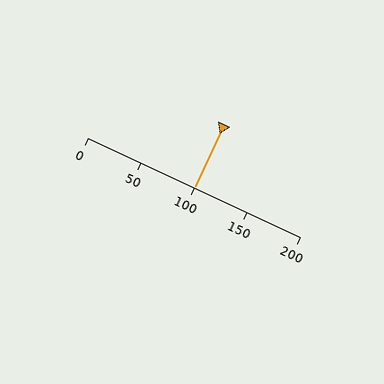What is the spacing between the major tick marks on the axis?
The major ticks are spaced 50 apart.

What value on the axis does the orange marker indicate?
The marker indicates approximately 100.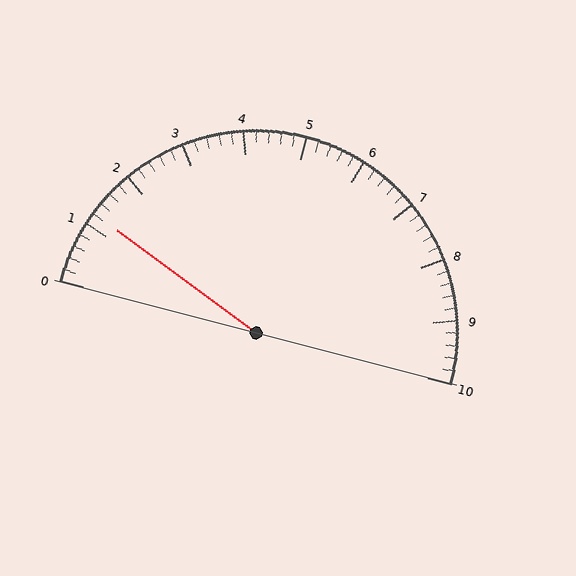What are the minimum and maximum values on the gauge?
The gauge ranges from 0 to 10.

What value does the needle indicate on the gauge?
The needle indicates approximately 1.2.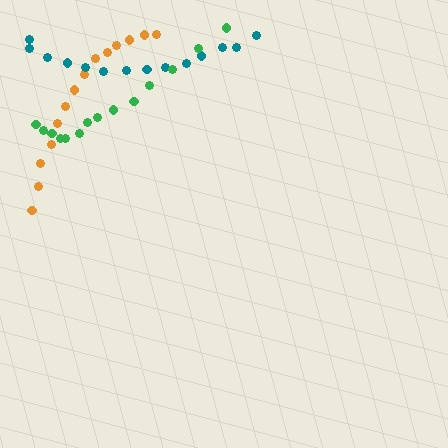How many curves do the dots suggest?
There are 3 distinct paths.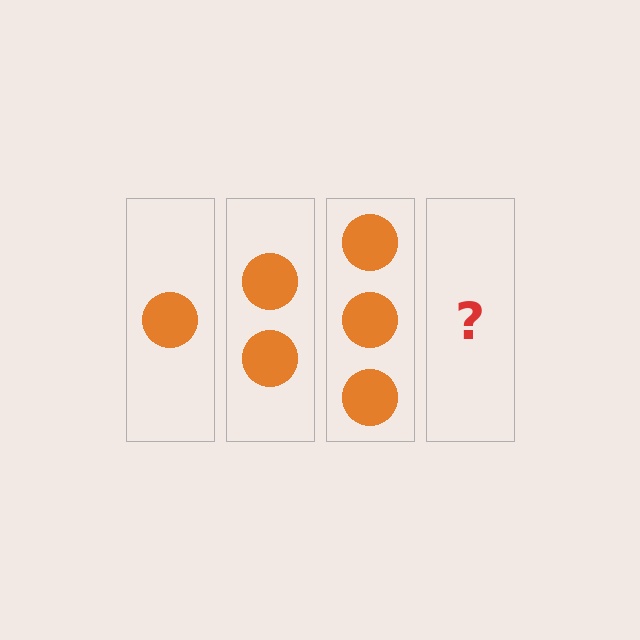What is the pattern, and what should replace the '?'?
The pattern is that each step adds one more circle. The '?' should be 4 circles.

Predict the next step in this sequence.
The next step is 4 circles.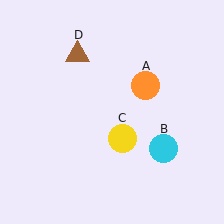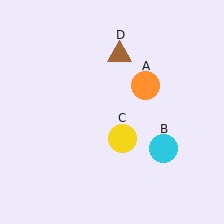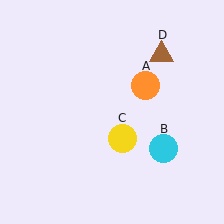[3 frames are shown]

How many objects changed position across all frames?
1 object changed position: brown triangle (object D).